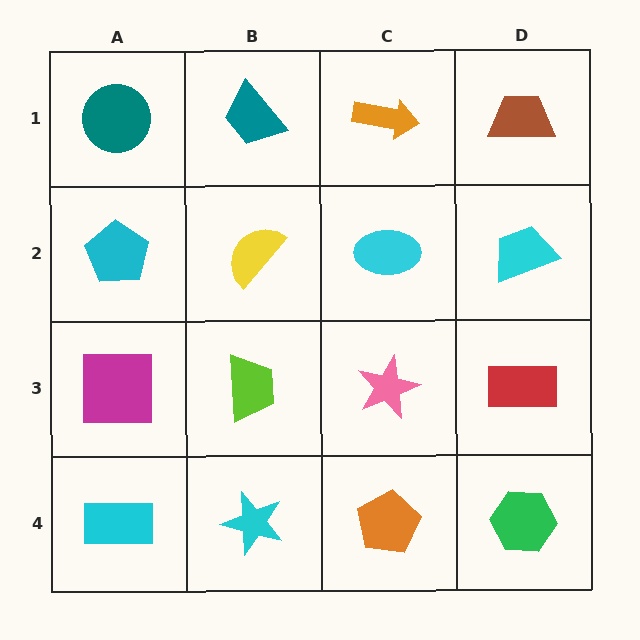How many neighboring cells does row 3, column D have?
3.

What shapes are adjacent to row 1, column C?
A cyan ellipse (row 2, column C), a teal trapezoid (row 1, column B), a brown trapezoid (row 1, column D).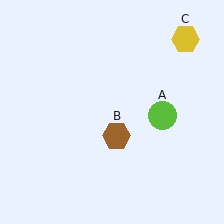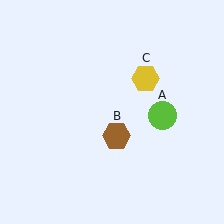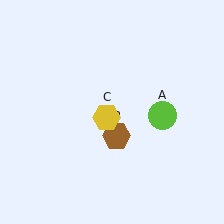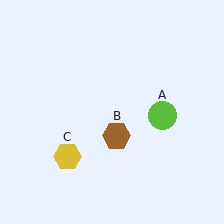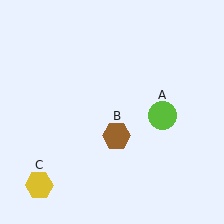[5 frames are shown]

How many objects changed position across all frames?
1 object changed position: yellow hexagon (object C).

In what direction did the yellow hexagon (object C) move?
The yellow hexagon (object C) moved down and to the left.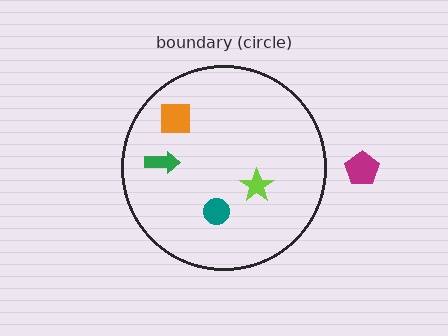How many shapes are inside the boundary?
4 inside, 1 outside.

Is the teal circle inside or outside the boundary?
Inside.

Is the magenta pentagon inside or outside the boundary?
Outside.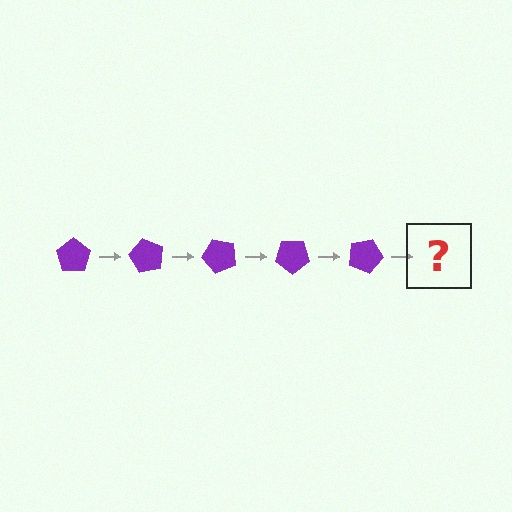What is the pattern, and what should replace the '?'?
The pattern is that the pentagon rotates 60 degrees each step. The '?' should be a purple pentagon rotated 300 degrees.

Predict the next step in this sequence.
The next step is a purple pentagon rotated 300 degrees.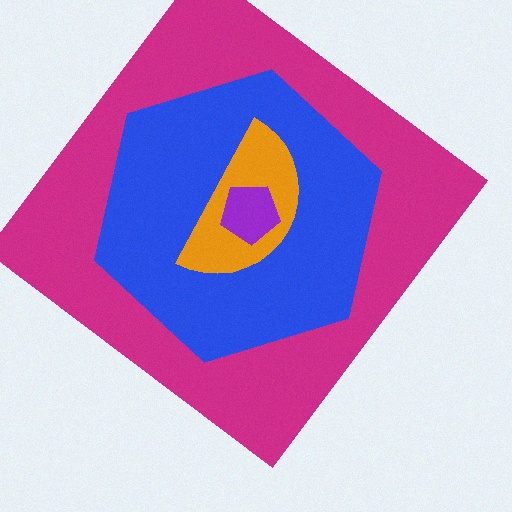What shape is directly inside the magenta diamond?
The blue hexagon.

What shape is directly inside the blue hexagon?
The orange semicircle.